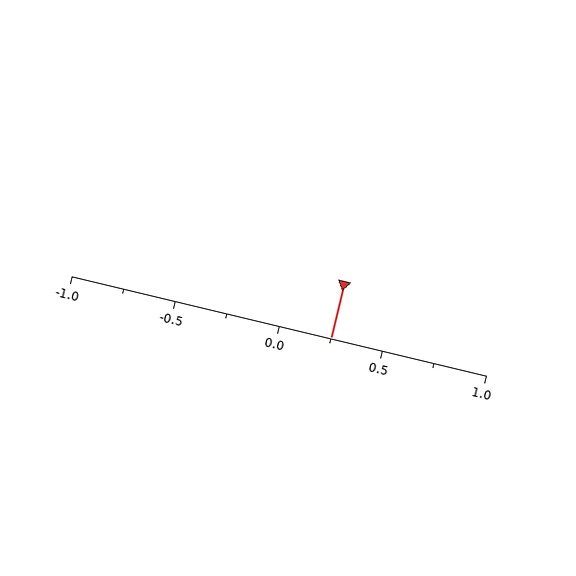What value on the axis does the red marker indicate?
The marker indicates approximately 0.25.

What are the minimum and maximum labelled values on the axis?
The axis runs from -1.0 to 1.0.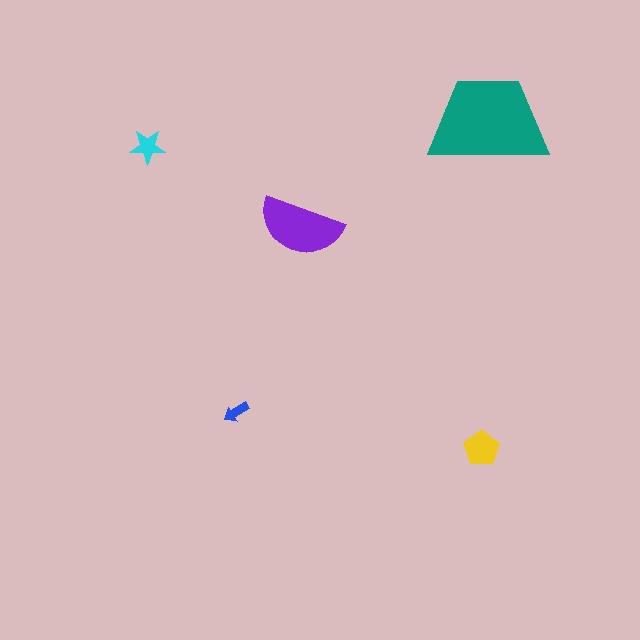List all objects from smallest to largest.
The blue arrow, the cyan star, the yellow pentagon, the purple semicircle, the teal trapezoid.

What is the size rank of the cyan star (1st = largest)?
4th.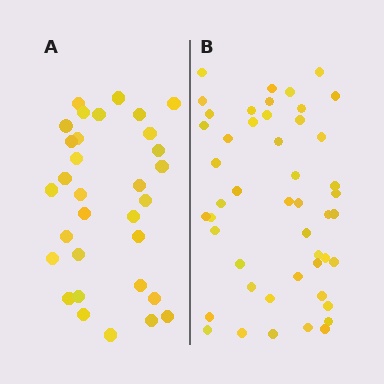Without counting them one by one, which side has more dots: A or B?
Region B (the right region) has more dots.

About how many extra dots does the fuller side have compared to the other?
Region B has approximately 15 more dots than region A.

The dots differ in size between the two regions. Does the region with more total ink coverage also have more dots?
No. Region A has more total ink coverage because its dots are larger, but region B actually contains more individual dots. Total area can be misleading — the number of items is what matters here.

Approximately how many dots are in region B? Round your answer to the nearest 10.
About 50 dots. (The exact count is 48, which rounds to 50.)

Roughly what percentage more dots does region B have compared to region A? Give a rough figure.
About 50% more.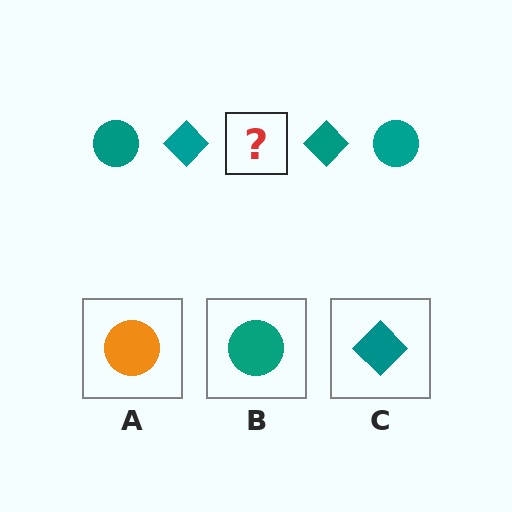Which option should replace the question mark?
Option B.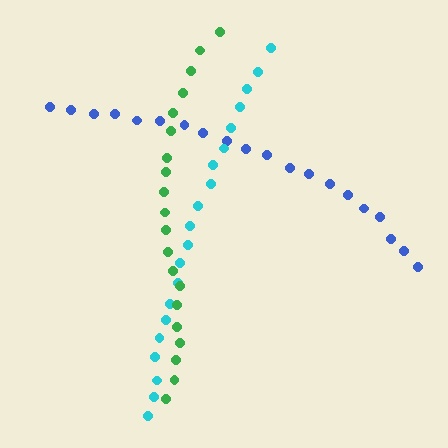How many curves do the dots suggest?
There are 3 distinct paths.